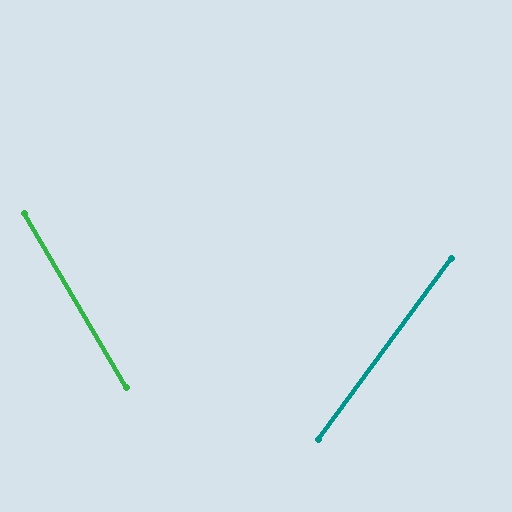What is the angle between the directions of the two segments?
Approximately 67 degrees.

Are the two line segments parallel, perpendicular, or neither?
Neither parallel nor perpendicular — they differ by about 67°.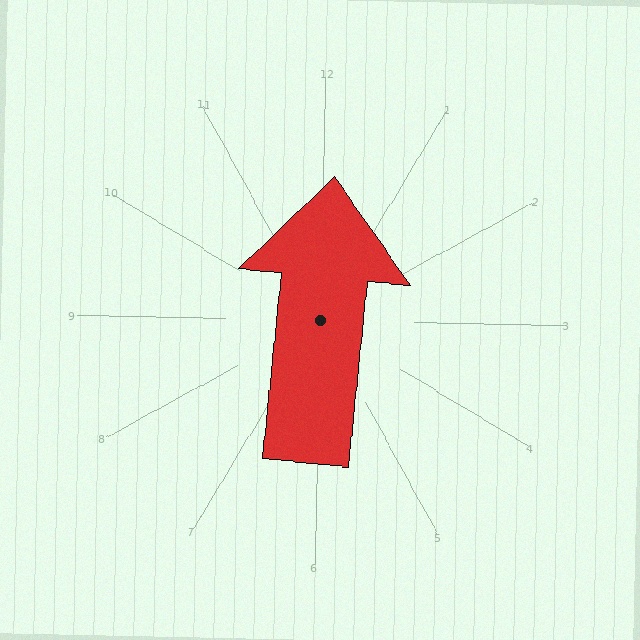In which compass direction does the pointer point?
North.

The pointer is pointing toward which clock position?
Roughly 12 o'clock.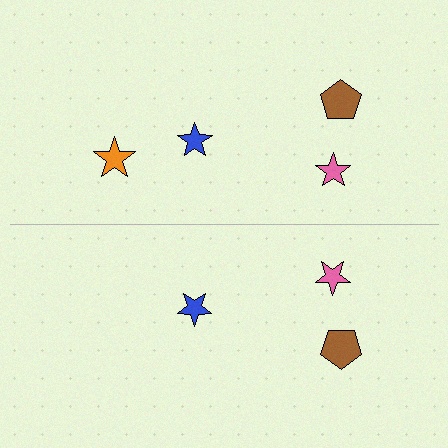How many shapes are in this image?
There are 7 shapes in this image.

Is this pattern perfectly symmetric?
No, the pattern is not perfectly symmetric. A orange star is missing from the bottom side.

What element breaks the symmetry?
A orange star is missing from the bottom side.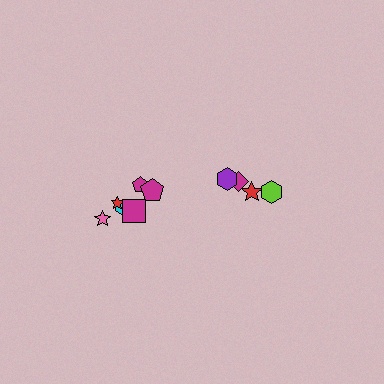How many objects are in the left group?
There are 6 objects.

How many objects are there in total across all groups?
There are 10 objects.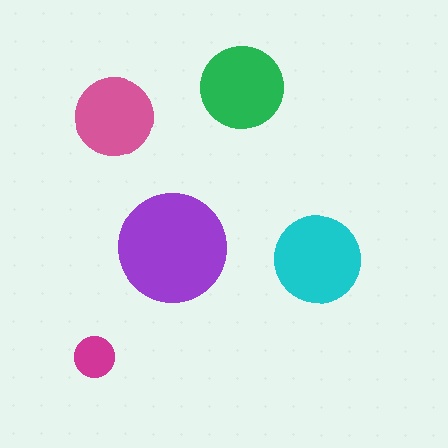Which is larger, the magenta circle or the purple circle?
The purple one.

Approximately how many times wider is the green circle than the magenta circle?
About 2 times wider.